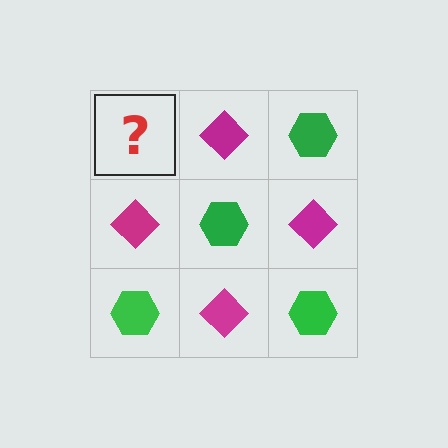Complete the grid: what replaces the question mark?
The question mark should be replaced with a green hexagon.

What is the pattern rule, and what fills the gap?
The rule is that it alternates green hexagon and magenta diamond in a checkerboard pattern. The gap should be filled with a green hexagon.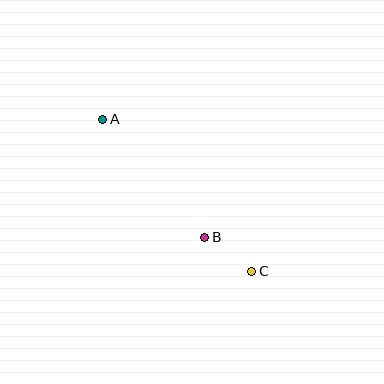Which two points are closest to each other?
Points B and C are closest to each other.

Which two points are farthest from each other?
Points A and C are farthest from each other.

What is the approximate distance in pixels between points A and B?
The distance between A and B is approximately 156 pixels.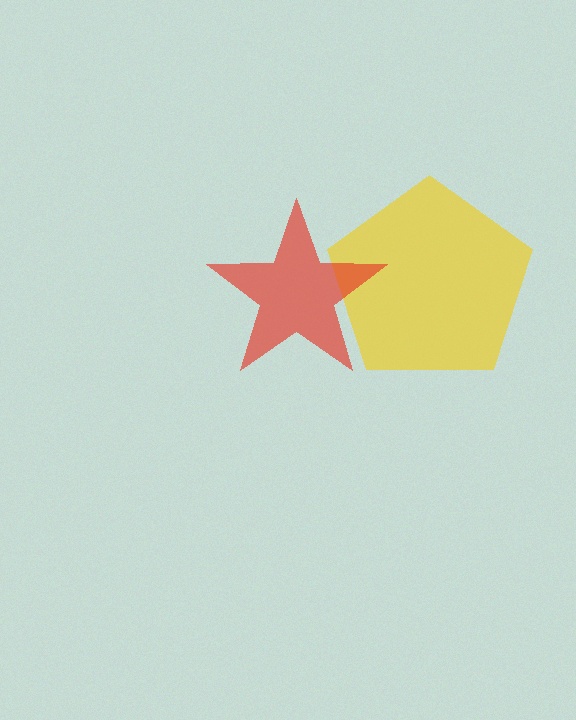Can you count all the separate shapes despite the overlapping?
Yes, there are 2 separate shapes.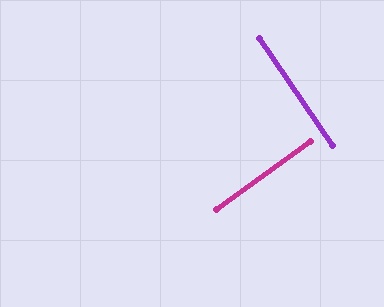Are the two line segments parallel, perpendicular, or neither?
Perpendicular — they meet at approximately 89°.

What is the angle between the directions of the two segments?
Approximately 89 degrees.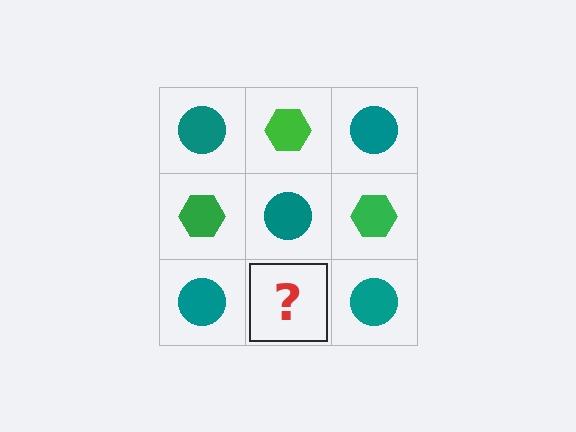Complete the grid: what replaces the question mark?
The question mark should be replaced with a green hexagon.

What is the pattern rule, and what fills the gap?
The rule is that it alternates teal circle and green hexagon in a checkerboard pattern. The gap should be filled with a green hexagon.